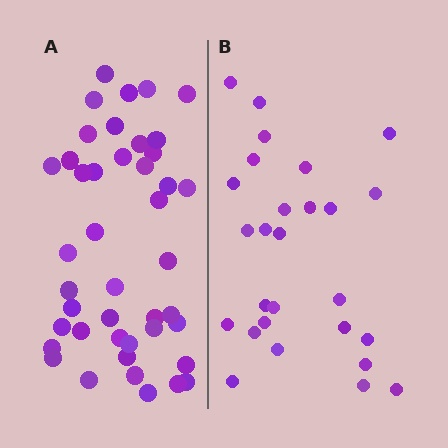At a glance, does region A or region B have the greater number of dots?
Region A (the left region) has more dots.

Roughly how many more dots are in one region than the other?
Region A has approximately 15 more dots than region B.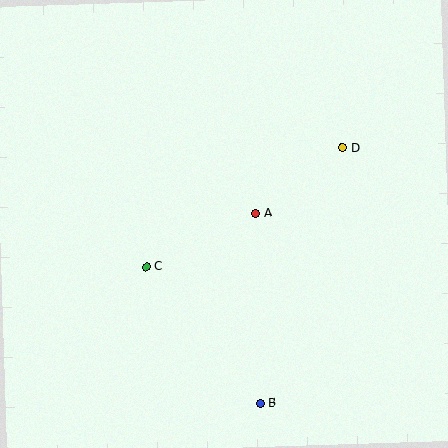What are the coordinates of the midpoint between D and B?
The midpoint between D and B is at (301, 276).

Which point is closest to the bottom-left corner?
Point C is closest to the bottom-left corner.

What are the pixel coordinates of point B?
Point B is at (260, 403).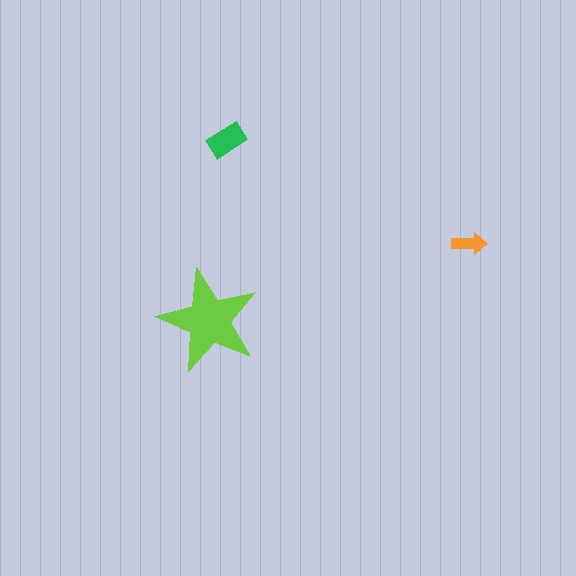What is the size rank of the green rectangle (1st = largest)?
2nd.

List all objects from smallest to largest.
The orange arrow, the green rectangle, the lime star.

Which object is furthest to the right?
The orange arrow is rightmost.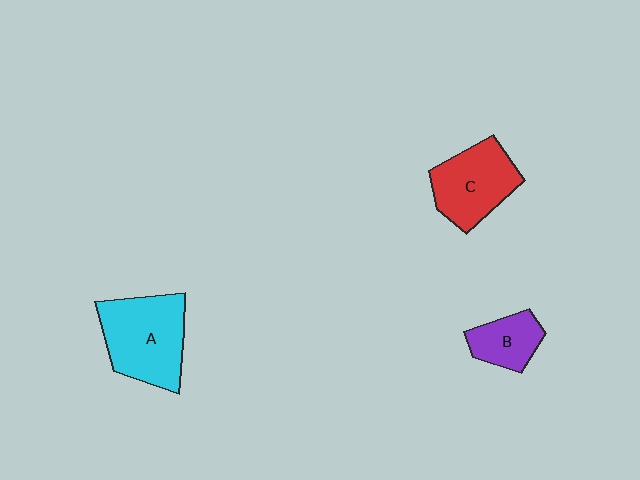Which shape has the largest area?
Shape A (cyan).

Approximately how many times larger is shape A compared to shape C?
Approximately 1.2 times.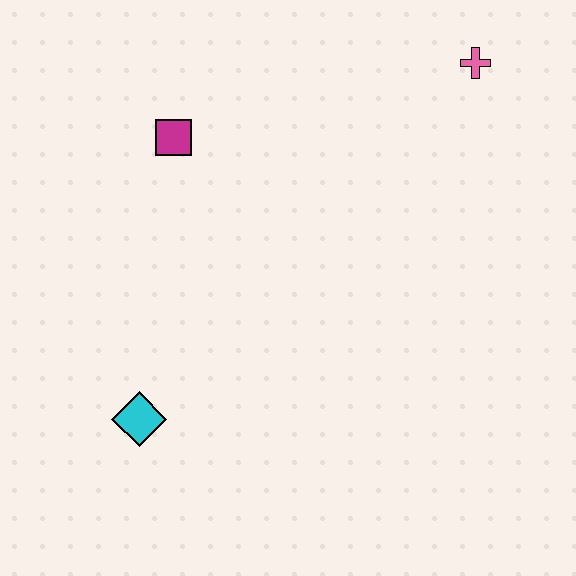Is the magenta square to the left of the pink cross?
Yes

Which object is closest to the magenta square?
The cyan diamond is closest to the magenta square.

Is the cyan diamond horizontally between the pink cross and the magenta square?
No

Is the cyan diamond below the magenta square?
Yes